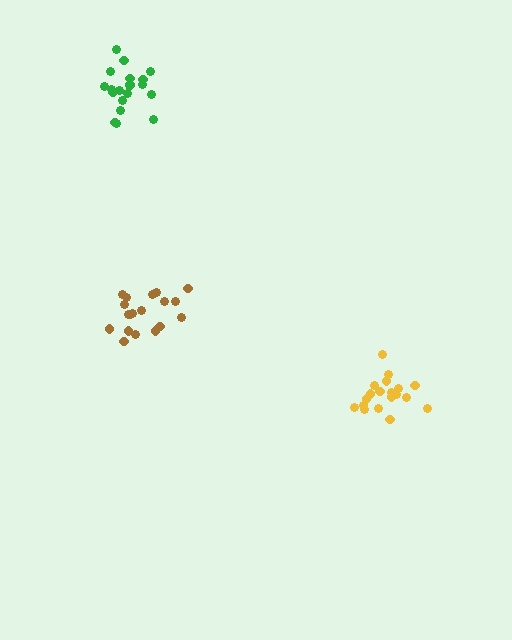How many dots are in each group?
Group 1: 19 dots, Group 2: 19 dots, Group 3: 20 dots (58 total).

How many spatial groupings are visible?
There are 3 spatial groupings.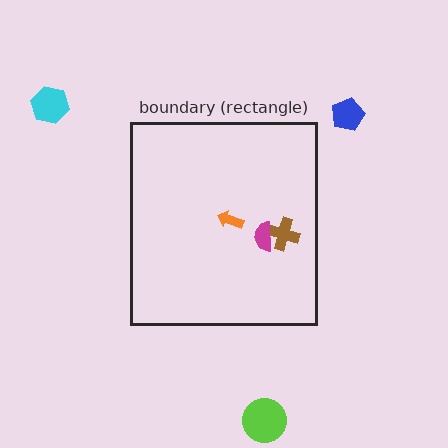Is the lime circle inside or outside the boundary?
Outside.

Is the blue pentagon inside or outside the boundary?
Outside.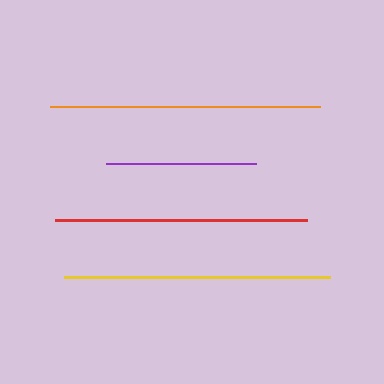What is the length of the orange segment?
The orange segment is approximately 271 pixels long.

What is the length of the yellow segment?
The yellow segment is approximately 266 pixels long.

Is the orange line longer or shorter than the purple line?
The orange line is longer than the purple line.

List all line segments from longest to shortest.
From longest to shortest: orange, yellow, red, purple.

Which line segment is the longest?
The orange line is the longest at approximately 271 pixels.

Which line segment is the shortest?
The purple line is the shortest at approximately 151 pixels.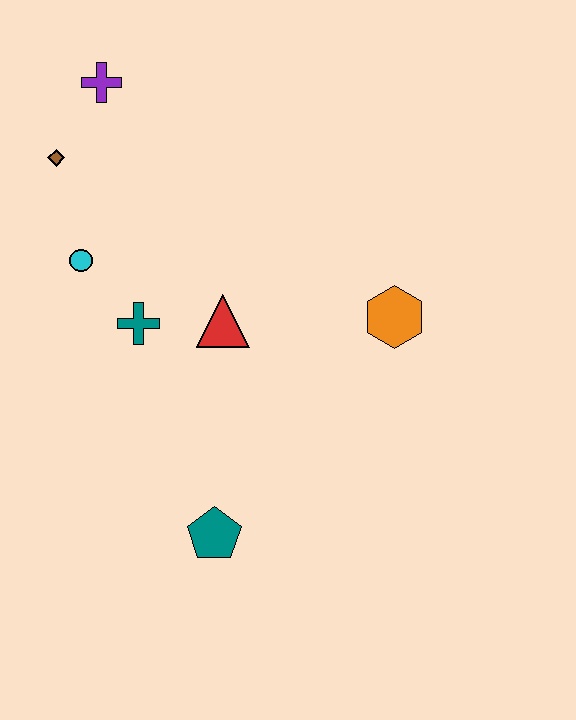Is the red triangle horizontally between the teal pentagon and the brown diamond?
No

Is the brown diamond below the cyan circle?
No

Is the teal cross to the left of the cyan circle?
No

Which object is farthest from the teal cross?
The orange hexagon is farthest from the teal cross.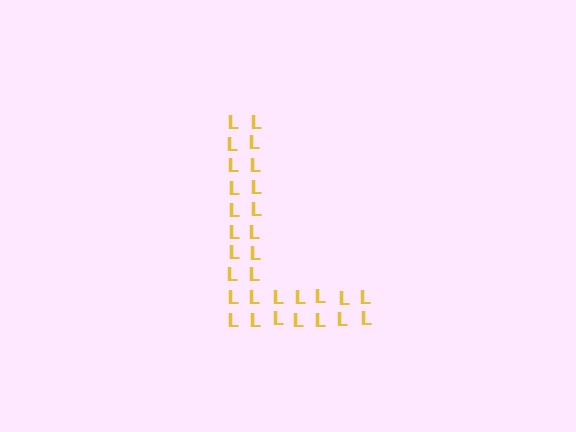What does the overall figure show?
The overall figure shows the letter L.